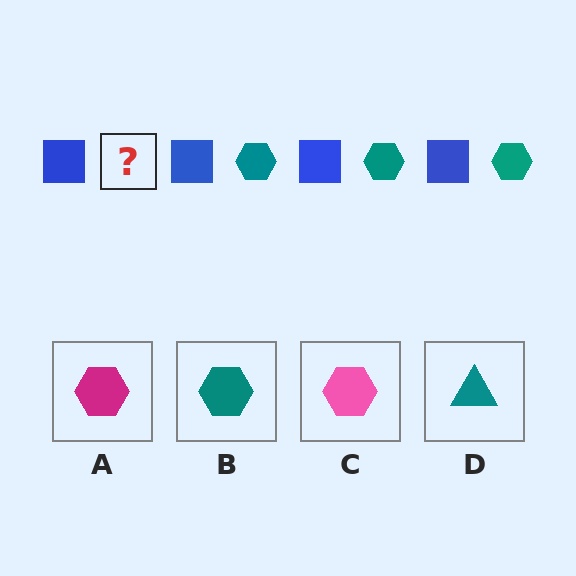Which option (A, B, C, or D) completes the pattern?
B.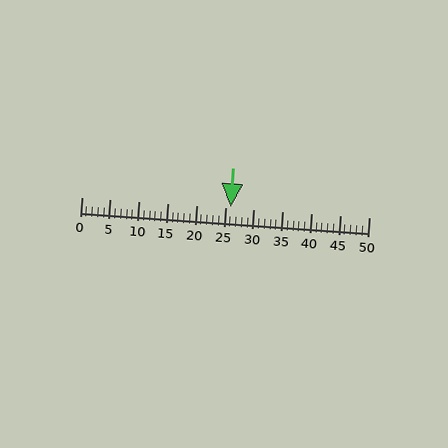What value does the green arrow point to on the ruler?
The green arrow points to approximately 26.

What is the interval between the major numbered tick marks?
The major tick marks are spaced 5 units apart.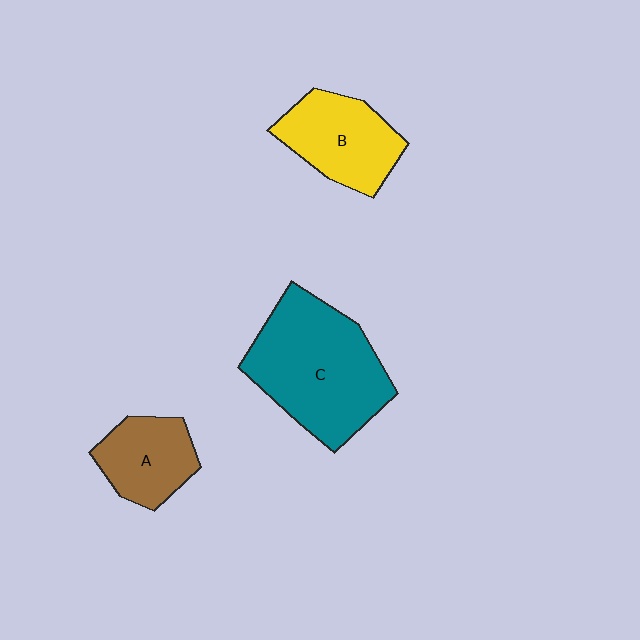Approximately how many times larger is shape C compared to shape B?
Approximately 1.7 times.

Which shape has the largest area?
Shape C (teal).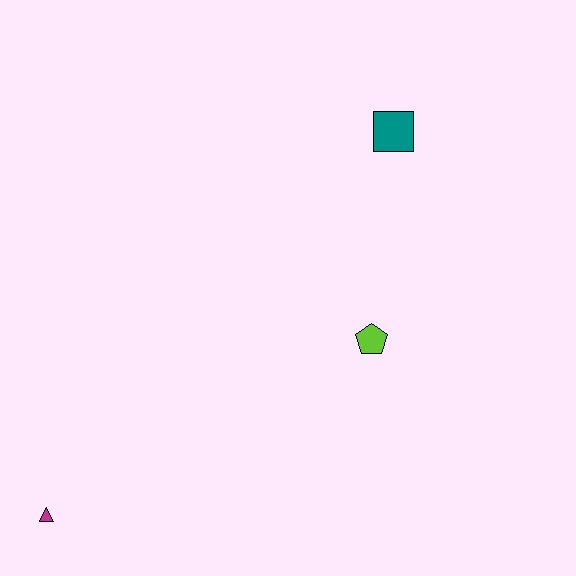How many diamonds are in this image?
There are no diamonds.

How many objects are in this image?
There are 3 objects.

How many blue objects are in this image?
There are no blue objects.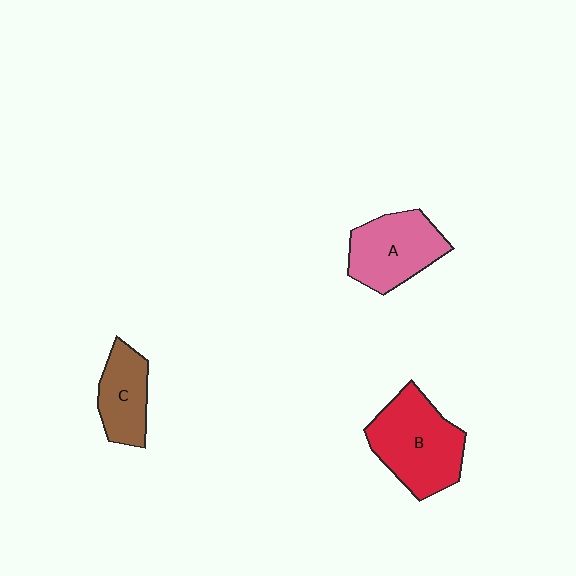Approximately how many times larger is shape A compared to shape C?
Approximately 1.4 times.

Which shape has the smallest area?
Shape C (brown).